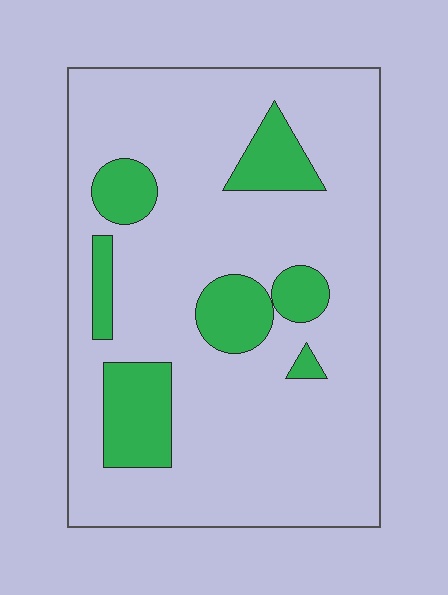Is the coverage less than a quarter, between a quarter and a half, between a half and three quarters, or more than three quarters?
Less than a quarter.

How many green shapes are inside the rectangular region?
7.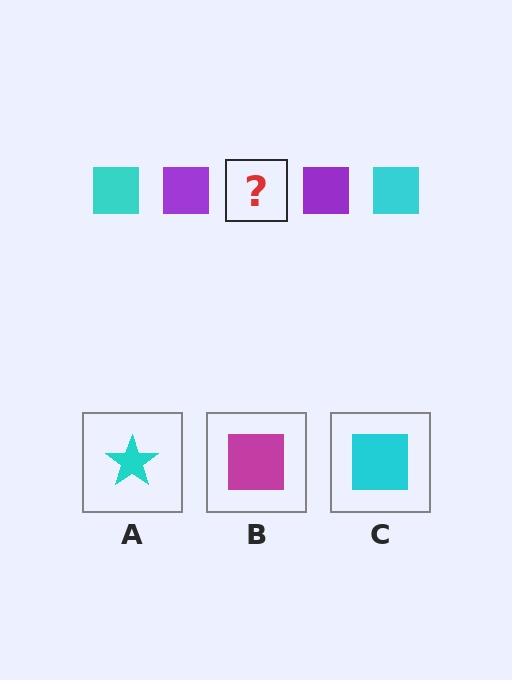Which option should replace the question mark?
Option C.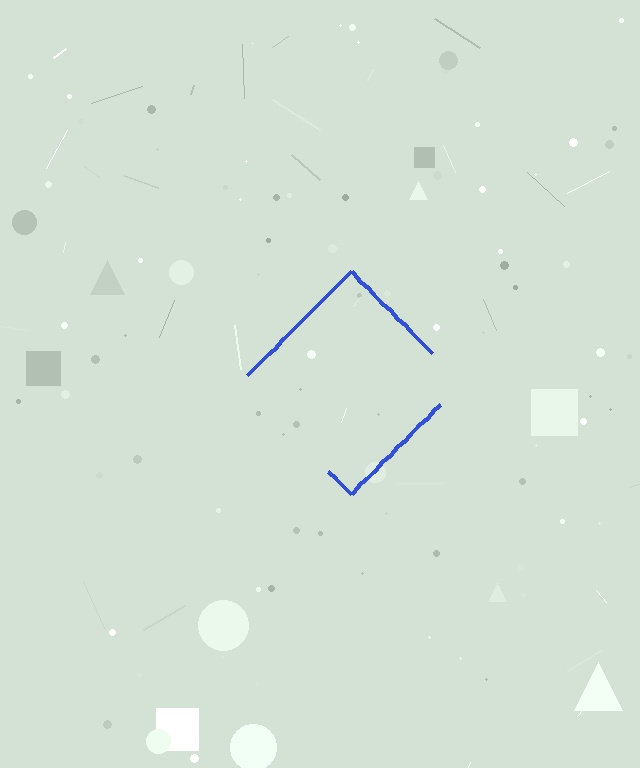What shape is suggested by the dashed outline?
The dashed outline suggests a diamond.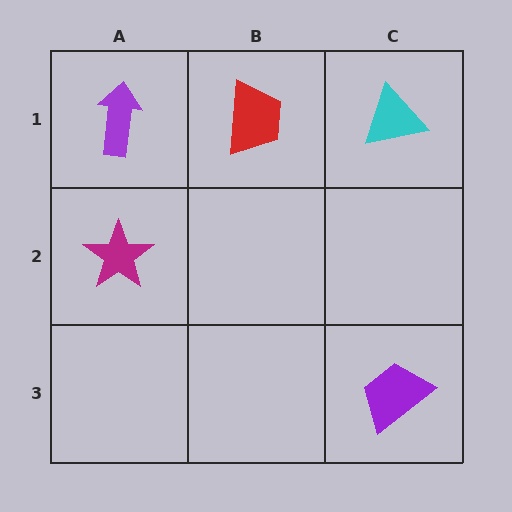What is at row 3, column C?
A purple trapezoid.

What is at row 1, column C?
A cyan triangle.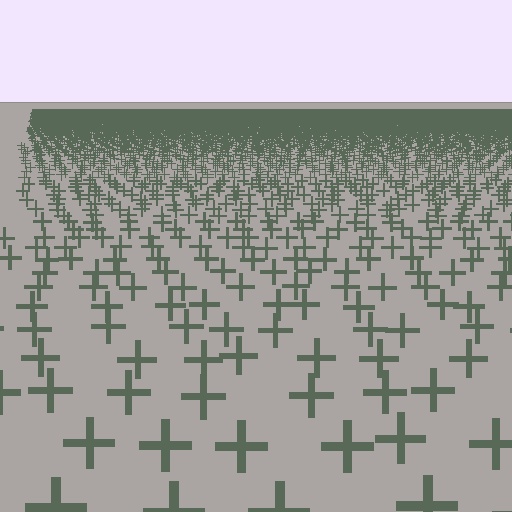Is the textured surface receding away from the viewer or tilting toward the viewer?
The surface is receding away from the viewer. Texture elements get smaller and denser toward the top.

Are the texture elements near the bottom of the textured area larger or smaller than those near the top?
Larger. Near the bottom, elements are closer to the viewer and appear at a bigger on-screen size.